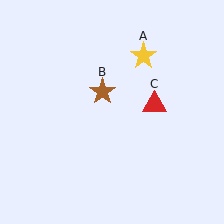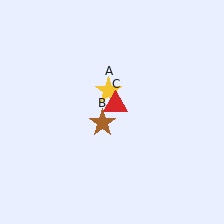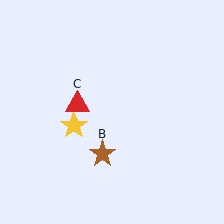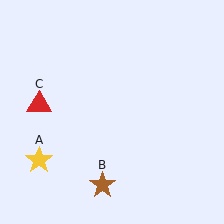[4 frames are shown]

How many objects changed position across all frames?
3 objects changed position: yellow star (object A), brown star (object B), red triangle (object C).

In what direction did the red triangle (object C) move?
The red triangle (object C) moved left.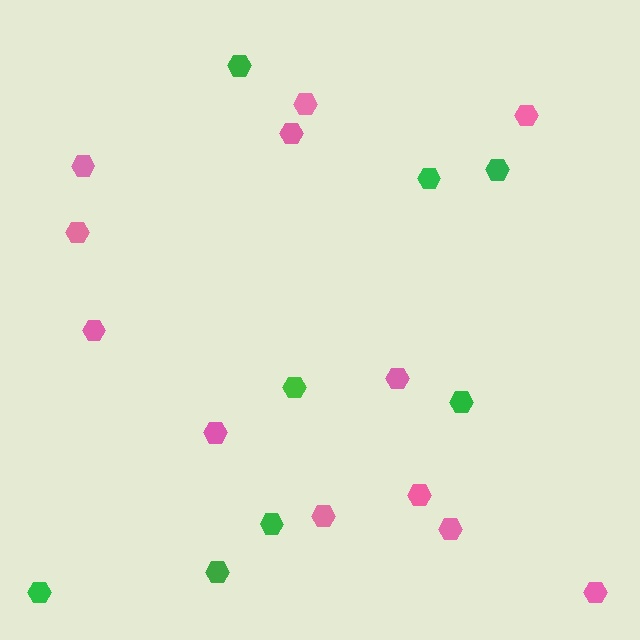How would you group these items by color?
There are 2 groups: one group of pink hexagons (12) and one group of green hexagons (8).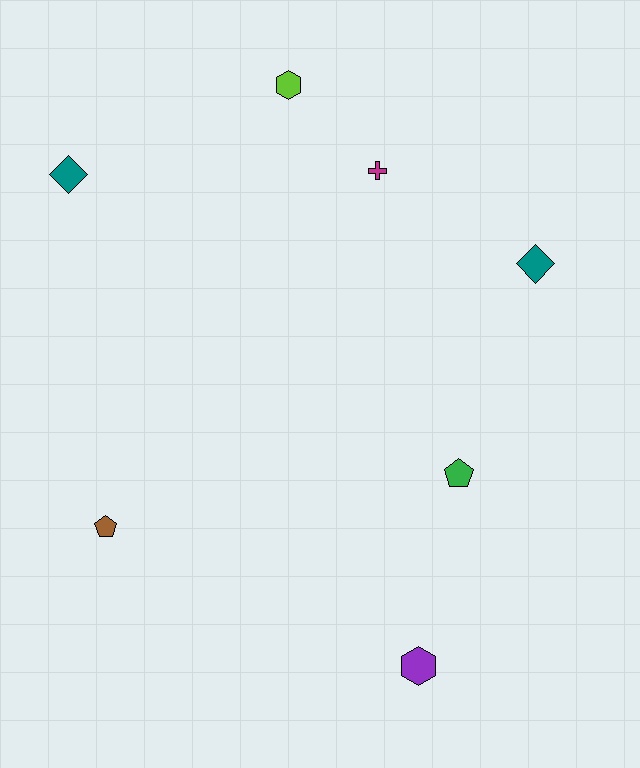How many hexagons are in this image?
There are 2 hexagons.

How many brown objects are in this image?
There is 1 brown object.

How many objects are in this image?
There are 7 objects.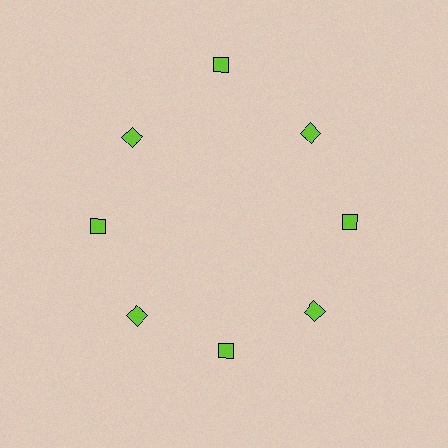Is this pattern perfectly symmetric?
No. The 8 lime diamonds are arranged in a ring, but one element near the 12 o'clock position is pushed outward from the center, breaking the 8-fold rotational symmetry.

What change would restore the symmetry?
The symmetry would be restored by moving it inward, back onto the ring so that all 8 diamonds sit at equal angles and equal distance from the center.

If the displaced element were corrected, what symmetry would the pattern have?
It would have 8-fold rotational symmetry — the pattern would map onto itself every 45 degrees.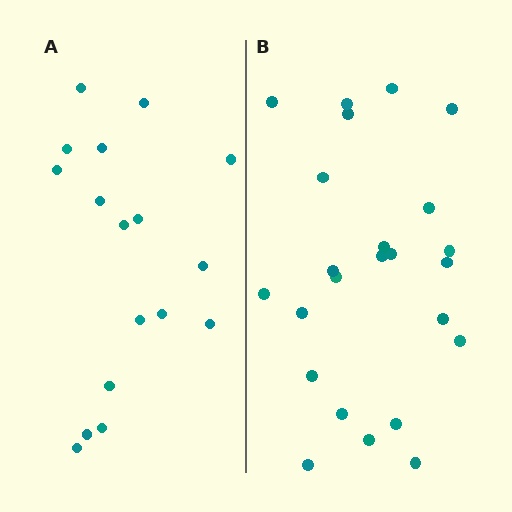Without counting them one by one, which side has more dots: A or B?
Region B (the right region) has more dots.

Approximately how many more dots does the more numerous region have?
Region B has roughly 8 or so more dots than region A.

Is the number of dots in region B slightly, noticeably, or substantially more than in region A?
Region B has noticeably more, but not dramatically so. The ratio is roughly 1.4 to 1.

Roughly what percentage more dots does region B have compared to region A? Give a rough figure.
About 40% more.